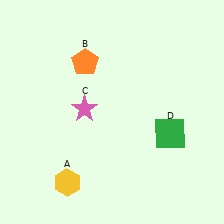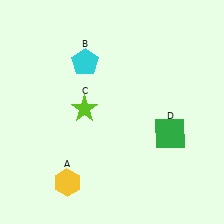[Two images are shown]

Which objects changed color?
B changed from orange to cyan. C changed from pink to lime.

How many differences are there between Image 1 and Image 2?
There are 2 differences between the two images.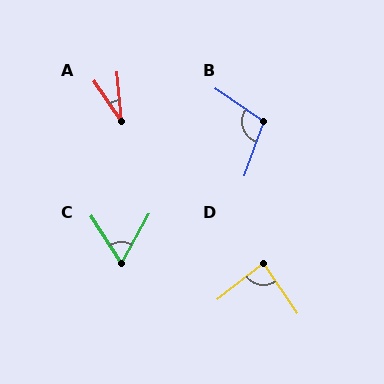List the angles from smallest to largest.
A (28°), C (62°), D (85°), B (105°).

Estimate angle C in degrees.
Approximately 62 degrees.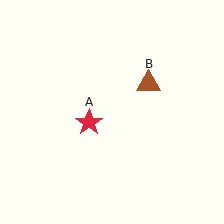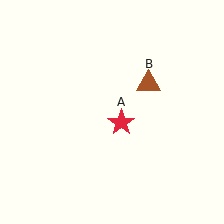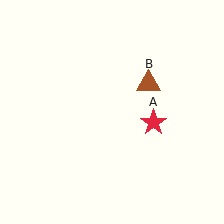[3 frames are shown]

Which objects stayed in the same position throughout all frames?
Brown triangle (object B) remained stationary.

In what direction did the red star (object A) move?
The red star (object A) moved right.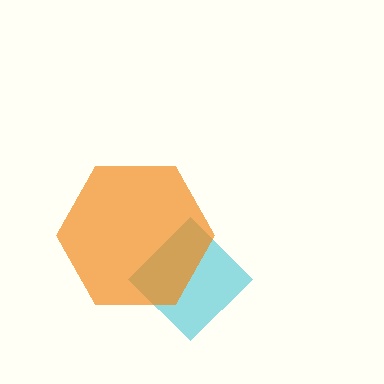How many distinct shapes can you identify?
There are 2 distinct shapes: a cyan diamond, an orange hexagon.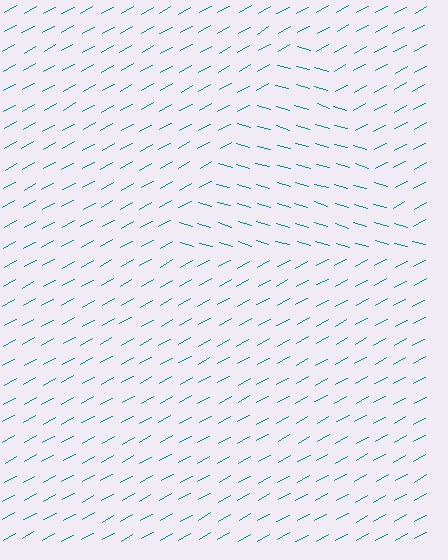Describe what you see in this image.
The image is filled with small teal line segments. A triangle region in the image has lines oriented differently from the surrounding lines, creating a visible texture boundary.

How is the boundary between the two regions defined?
The boundary is defined purely by a change in line orientation (approximately 45 degrees difference). All lines are the same color and thickness.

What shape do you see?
I see a triangle.